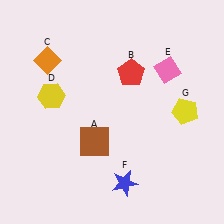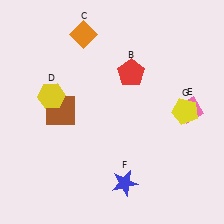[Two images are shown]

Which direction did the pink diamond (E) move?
The pink diamond (E) moved down.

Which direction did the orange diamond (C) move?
The orange diamond (C) moved right.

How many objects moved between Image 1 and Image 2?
3 objects moved between the two images.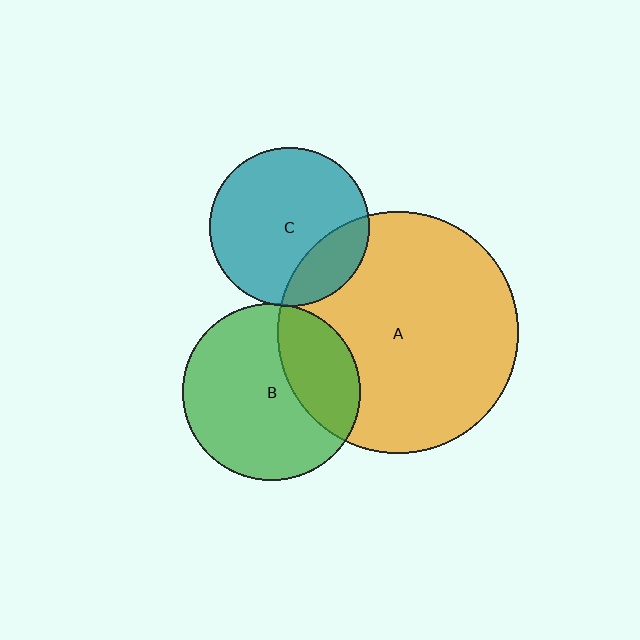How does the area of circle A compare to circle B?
Approximately 1.9 times.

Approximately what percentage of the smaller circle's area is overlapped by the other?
Approximately 20%.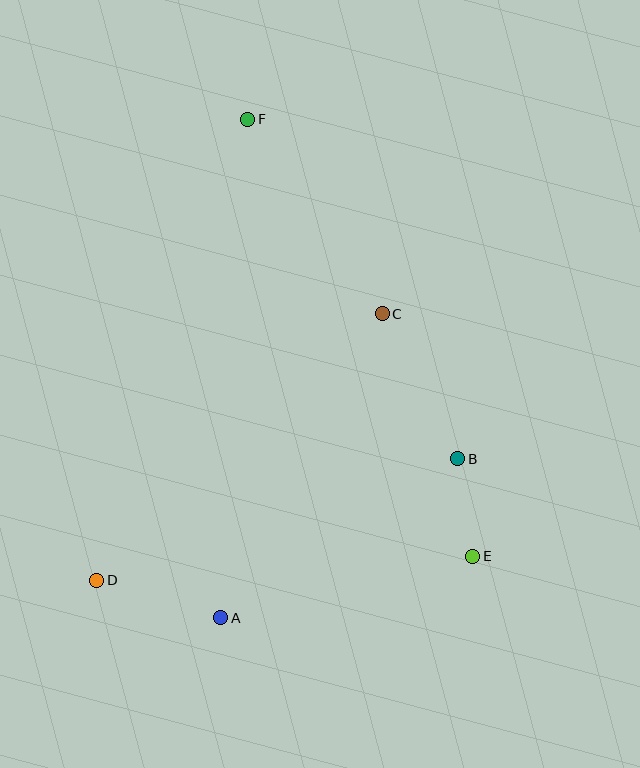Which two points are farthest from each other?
Points A and F are farthest from each other.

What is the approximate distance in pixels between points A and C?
The distance between A and C is approximately 345 pixels.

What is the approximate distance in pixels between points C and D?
The distance between C and D is approximately 391 pixels.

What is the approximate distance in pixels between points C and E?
The distance between C and E is approximately 259 pixels.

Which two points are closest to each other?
Points B and E are closest to each other.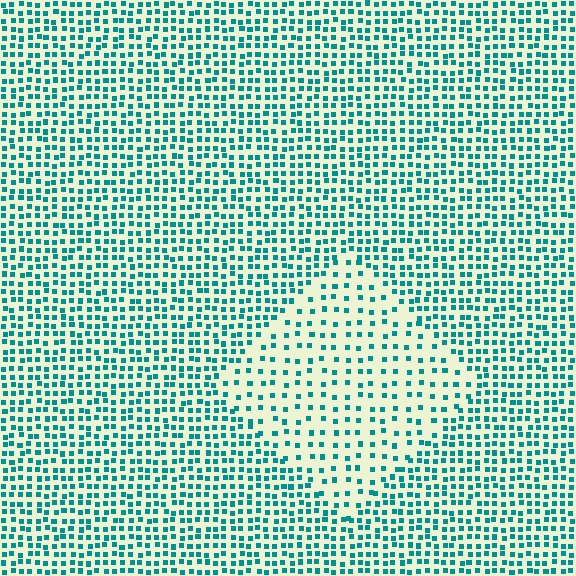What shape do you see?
I see a diamond.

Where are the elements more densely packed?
The elements are more densely packed outside the diamond boundary.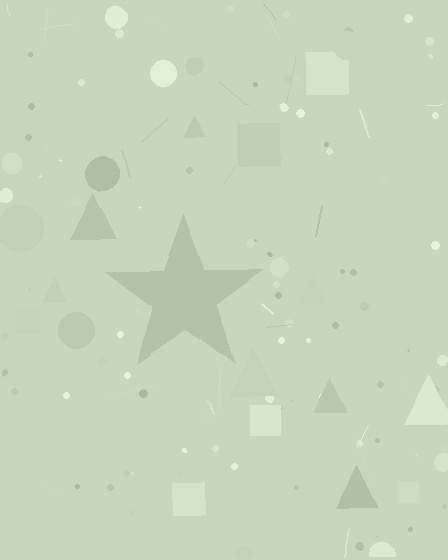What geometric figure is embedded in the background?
A star is embedded in the background.